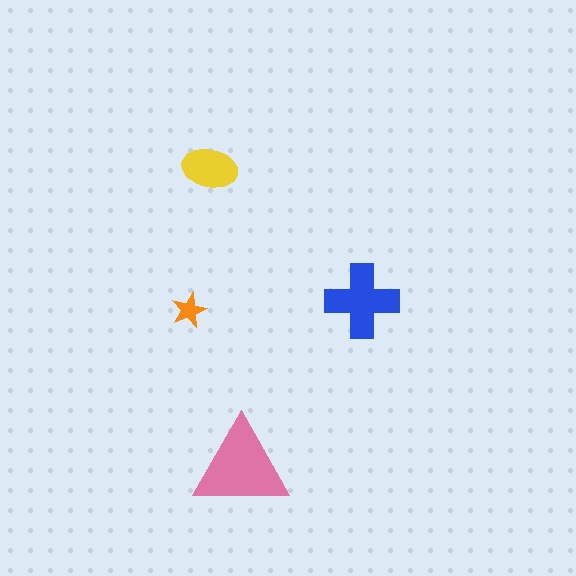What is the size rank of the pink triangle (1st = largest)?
1st.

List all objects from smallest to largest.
The orange star, the yellow ellipse, the blue cross, the pink triangle.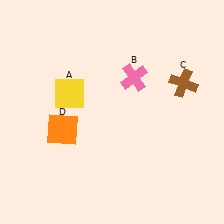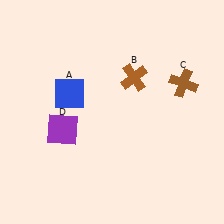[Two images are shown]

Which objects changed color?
A changed from yellow to blue. B changed from pink to brown. D changed from orange to purple.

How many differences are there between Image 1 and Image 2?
There are 3 differences between the two images.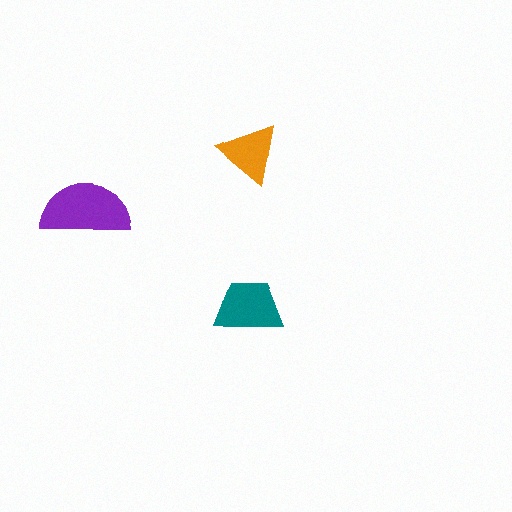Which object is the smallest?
The orange triangle.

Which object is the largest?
The purple semicircle.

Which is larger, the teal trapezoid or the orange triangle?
The teal trapezoid.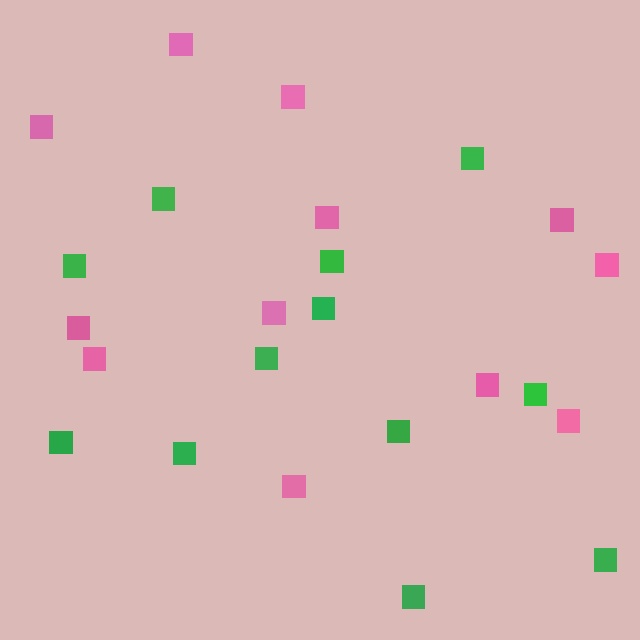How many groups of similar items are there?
There are 2 groups: one group of pink squares (12) and one group of green squares (12).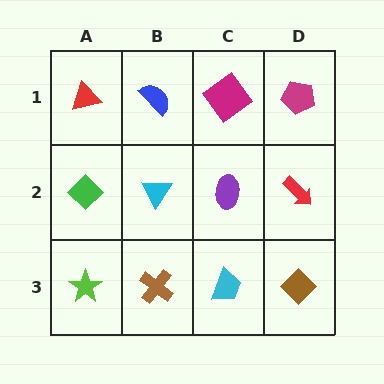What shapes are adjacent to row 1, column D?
A red arrow (row 2, column D), a magenta diamond (row 1, column C).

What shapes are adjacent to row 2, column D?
A magenta pentagon (row 1, column D), a brown diamond (row 3, column D), a purple ellipse (row 2, column C).